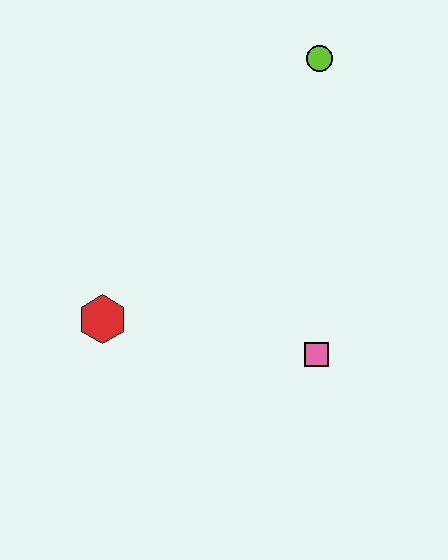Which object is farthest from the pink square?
The lime circle is farthest from the pink square.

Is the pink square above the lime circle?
No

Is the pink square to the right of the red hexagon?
Yes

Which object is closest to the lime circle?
The pink square is closest to the lime circle.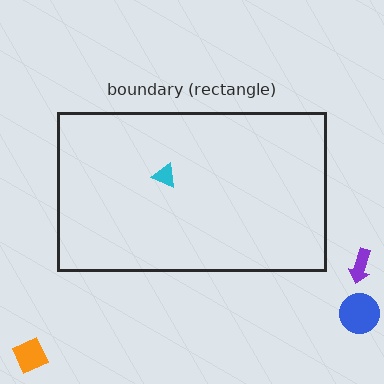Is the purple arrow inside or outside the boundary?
Outside.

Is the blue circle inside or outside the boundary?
Outside.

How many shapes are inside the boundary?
1 inside, 3 outside.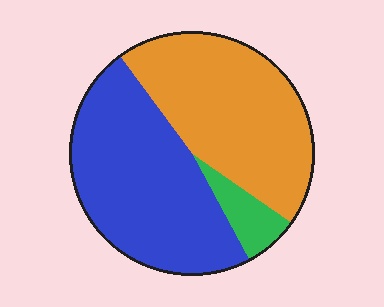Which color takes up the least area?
Green, at roughly 5%.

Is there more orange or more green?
Orange.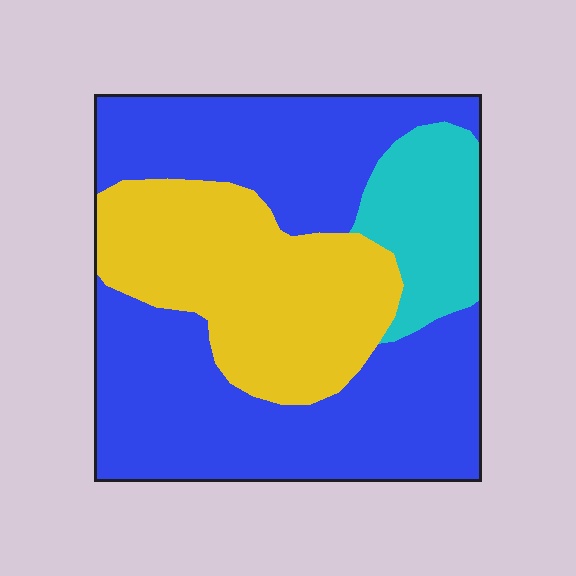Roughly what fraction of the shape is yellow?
Yellow covers roughly 30% of the shape.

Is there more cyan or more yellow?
Yellow.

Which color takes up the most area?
Blue, at roughly 60%.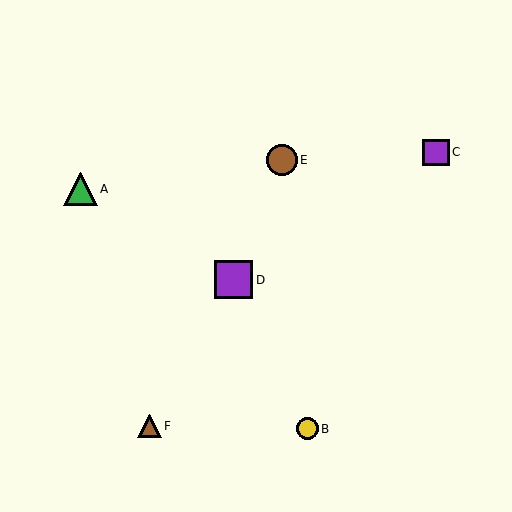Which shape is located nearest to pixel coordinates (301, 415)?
The yellow circle (labeled B) at (307, 429) is nearest to that location.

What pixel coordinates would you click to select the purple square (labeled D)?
Click at (233, 280) to select the purple square D.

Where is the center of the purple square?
The center of the purple square is at (436, 152).